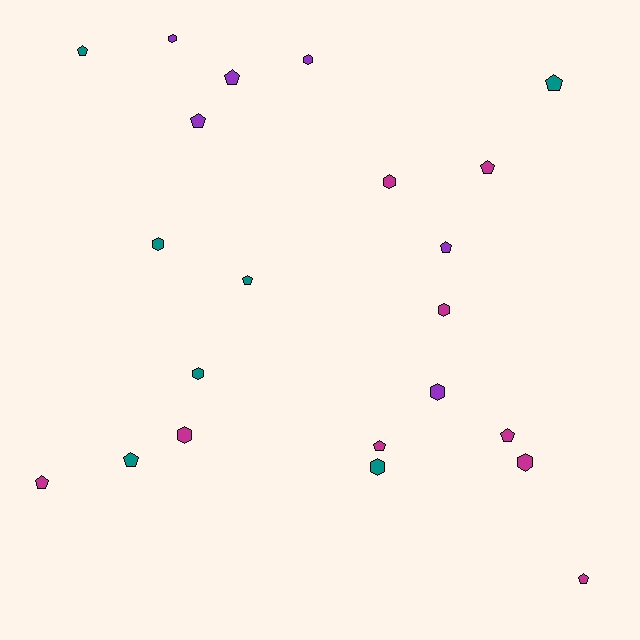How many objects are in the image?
There are 22 objects.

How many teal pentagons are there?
There are 4 teal pentagons.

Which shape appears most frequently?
Pentagon, with 12 objects.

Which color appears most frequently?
Magenta, with 9 objects.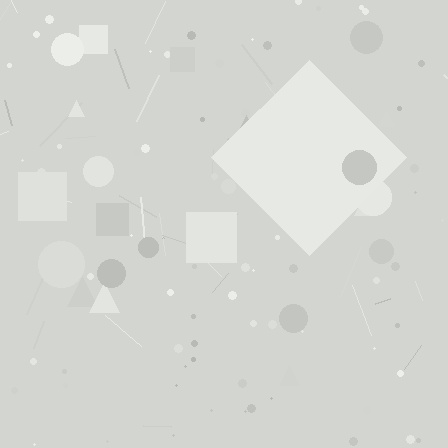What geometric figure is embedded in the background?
A diamond is embedded in the background.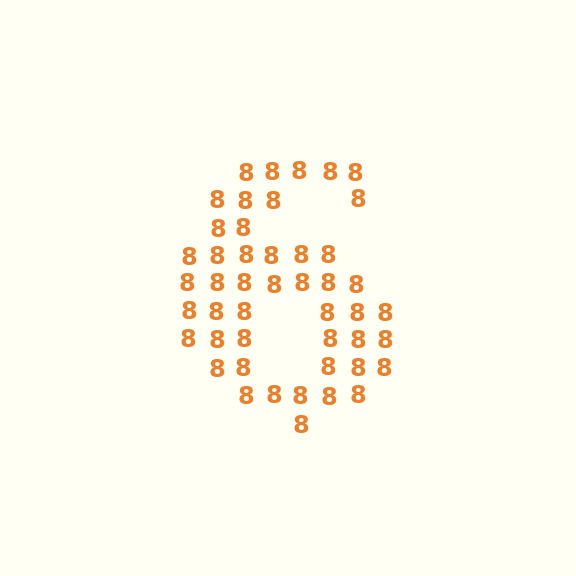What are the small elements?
The small elements are digit 8's.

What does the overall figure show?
The overall figure shows the digit 6.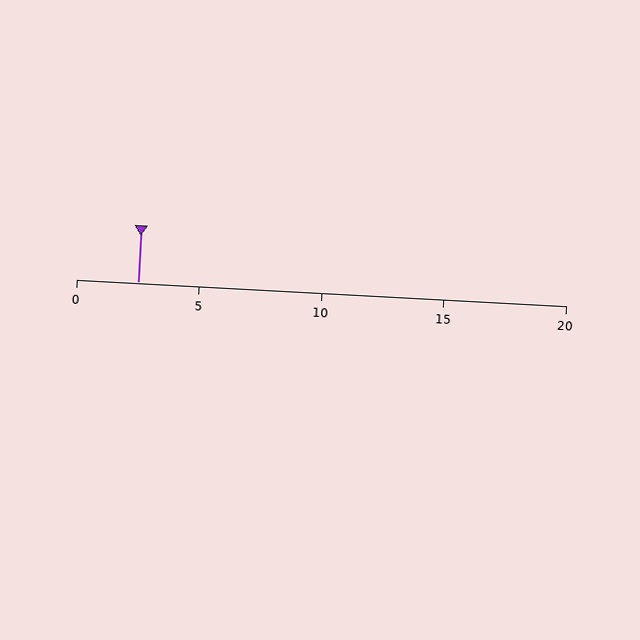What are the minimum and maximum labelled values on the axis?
The axis runs from 0 to 20.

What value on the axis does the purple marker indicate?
The marker indicates approximately 2.5.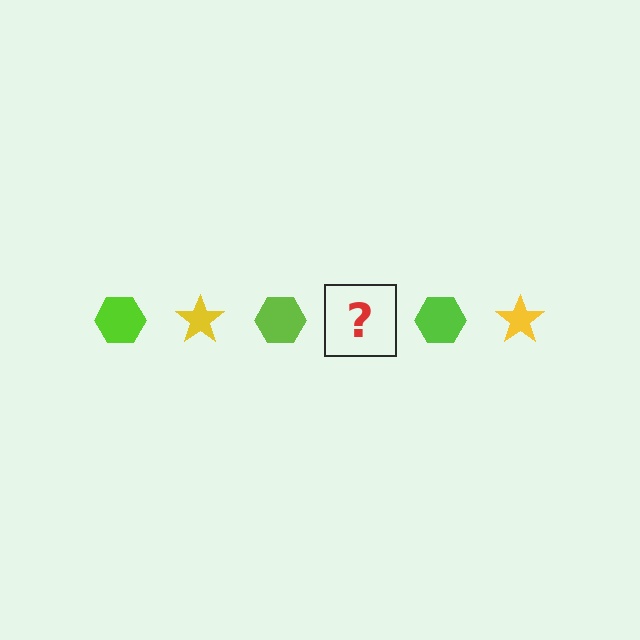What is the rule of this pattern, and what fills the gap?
The rule is that the pattern alternates between lime hexagon and yellow star. The gap should be filled with a yellow star.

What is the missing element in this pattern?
The missing element is a yellow star.